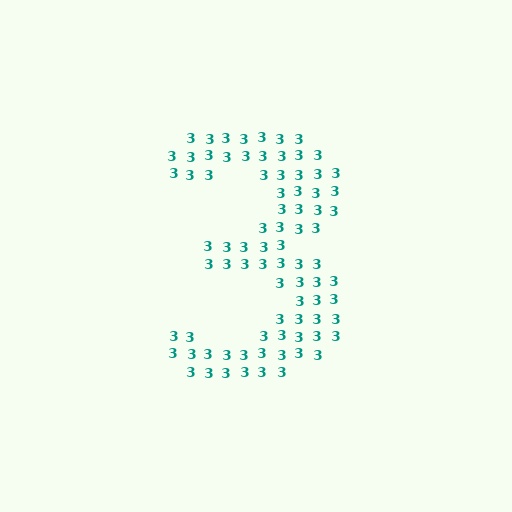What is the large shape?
The large shape is the digit 3.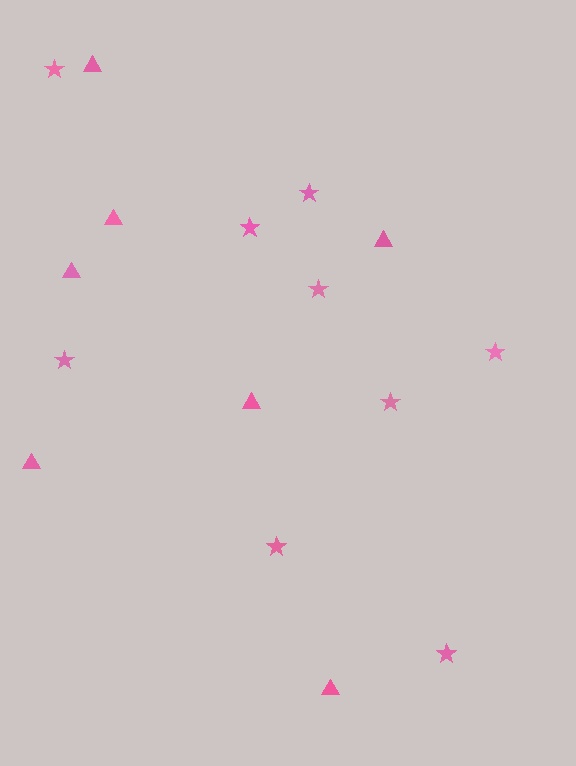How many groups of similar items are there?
There are 2 groups: one group of stars (9) and one group of triangles (7).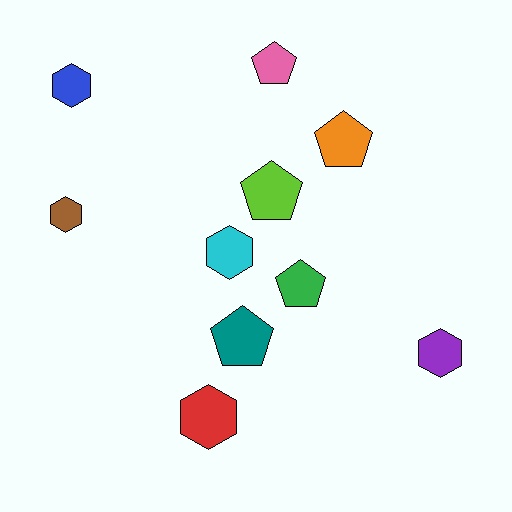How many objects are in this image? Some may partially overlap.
There are 10 objects.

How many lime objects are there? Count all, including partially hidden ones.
There is 1 lime object.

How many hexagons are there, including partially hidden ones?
There are 5 hexagons.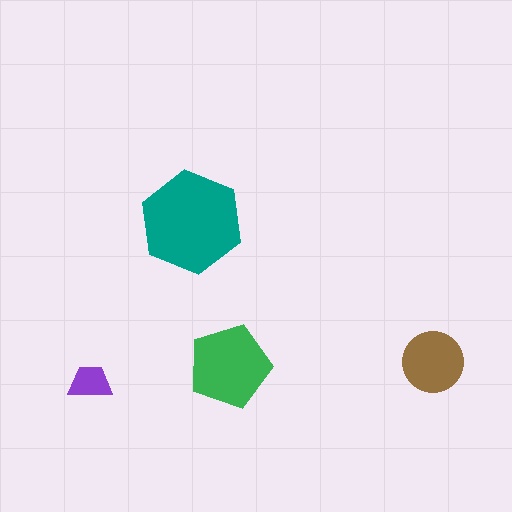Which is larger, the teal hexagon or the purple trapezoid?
The teal hexagon.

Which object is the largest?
The teal hexagon.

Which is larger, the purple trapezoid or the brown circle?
The brown circle.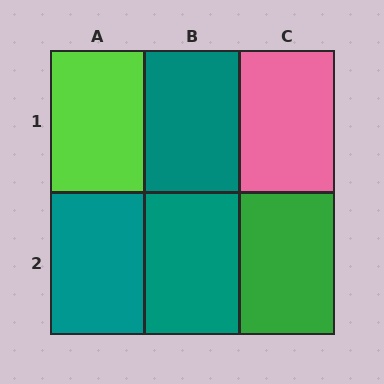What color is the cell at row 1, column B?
Teal.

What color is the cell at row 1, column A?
Lime.